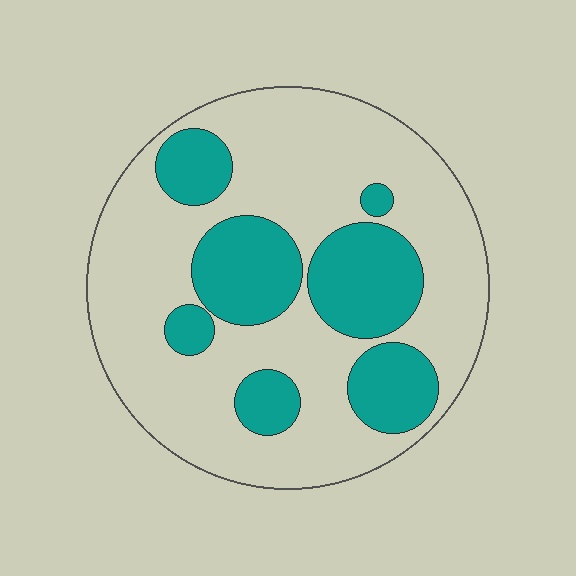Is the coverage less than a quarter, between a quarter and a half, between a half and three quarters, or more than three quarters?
Between a quarter and a half.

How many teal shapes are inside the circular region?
7.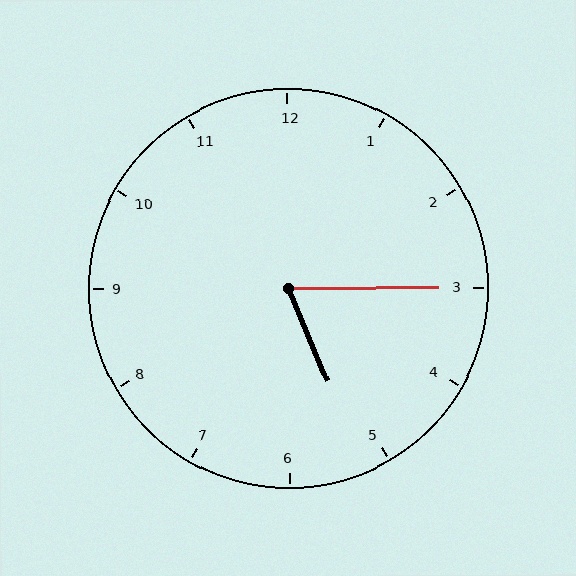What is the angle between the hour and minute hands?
Approximately 68 degrees.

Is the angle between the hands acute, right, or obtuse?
It is acute.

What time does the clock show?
5:15.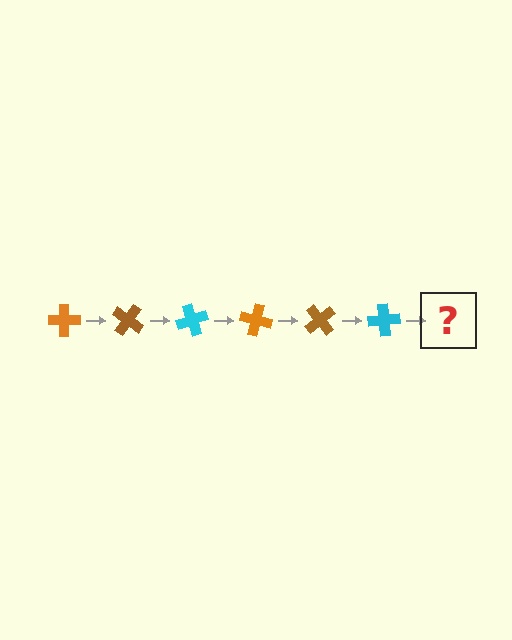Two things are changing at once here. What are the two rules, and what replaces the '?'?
The two rules are that it rotates 35 degrees each step and the color cycles through orange, brown, and cyan. The '?' should be an orange cross, rotated 210 degrees from the start.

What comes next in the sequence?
The next element should be an orange cross, rotated 210 degrees from the start.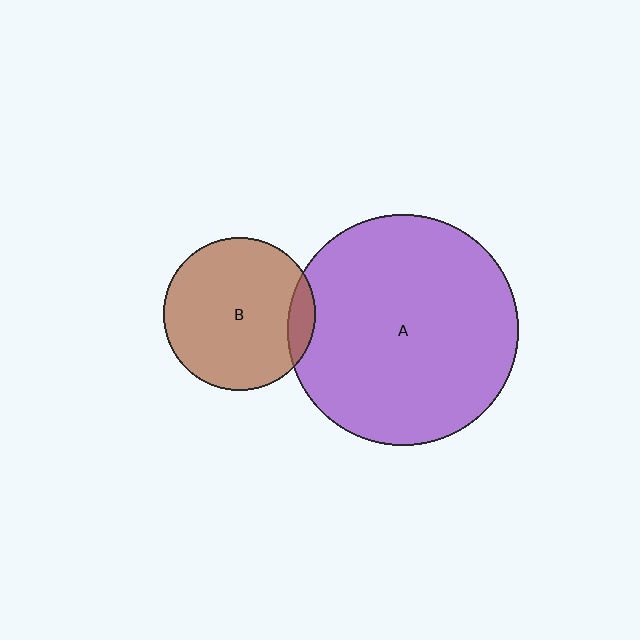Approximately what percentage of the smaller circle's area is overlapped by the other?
Approximately 10%.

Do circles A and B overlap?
Yes.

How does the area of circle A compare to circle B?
Approximately 2.3 times.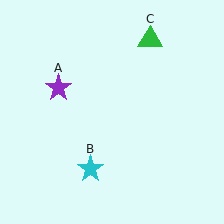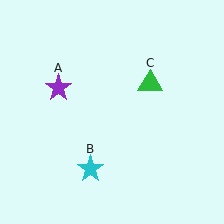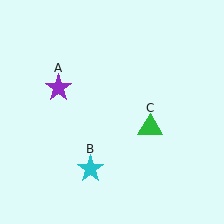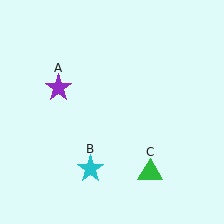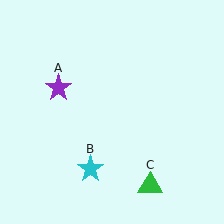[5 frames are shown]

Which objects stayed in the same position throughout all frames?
Purple star (object A) and cyan star (object B) remained stationary.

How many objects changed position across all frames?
1 object changed position: green triangle (object C).